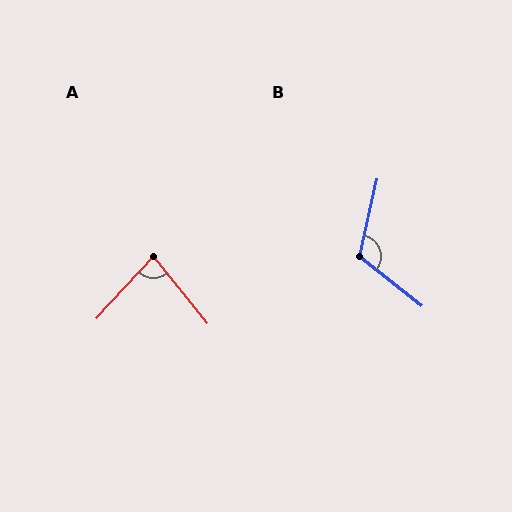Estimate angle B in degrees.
Approximately 116 degrees.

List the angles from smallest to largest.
A (82°), B (116°).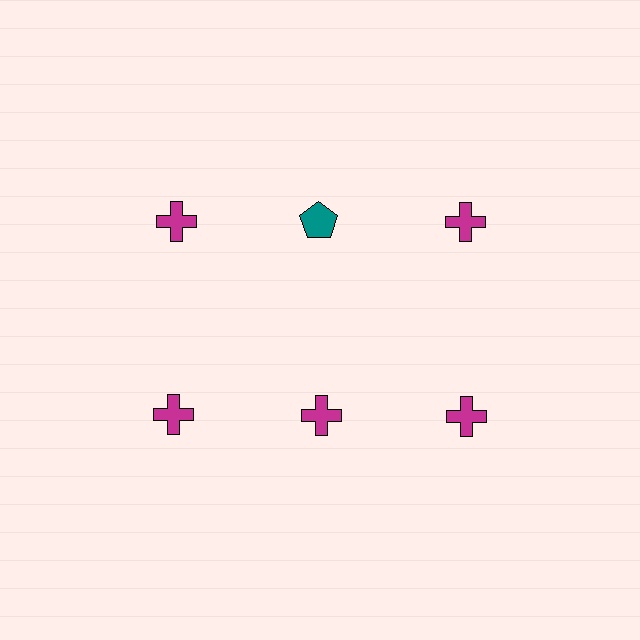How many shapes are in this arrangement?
There are 6 shapes arranged in a grid pattern.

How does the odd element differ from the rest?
It differs in both color (teal instead of magenta) and shape (pentagon instead of cross).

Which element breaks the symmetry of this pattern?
The teal pentagon in the top row, second from left column breaks the symmetry. All other shapes are magenta crosses.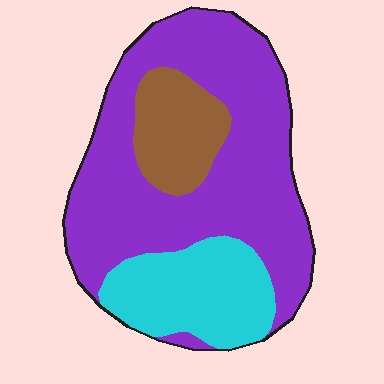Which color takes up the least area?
Brown, at roughly 15%.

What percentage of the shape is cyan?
Cyan covers around 20% of the shape.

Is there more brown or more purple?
Purple.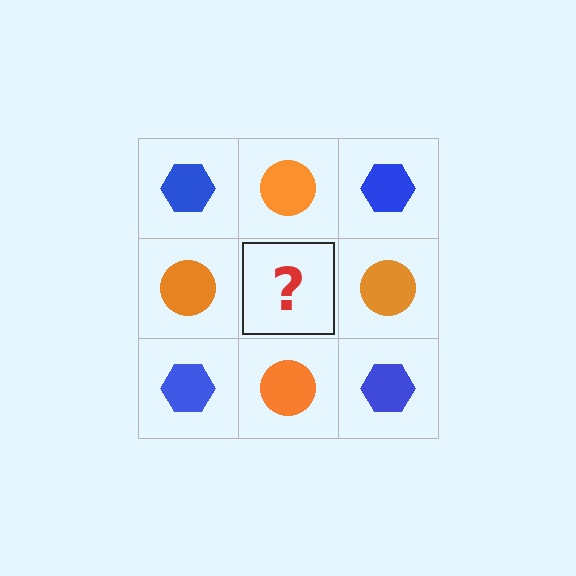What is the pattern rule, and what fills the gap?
The rule is that it alternates blue hexagon and orange circle in a checkerboard pattern. The gap should be filled with a blue hexagon.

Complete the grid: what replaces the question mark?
The question mark should be replaced with a blue hexagon.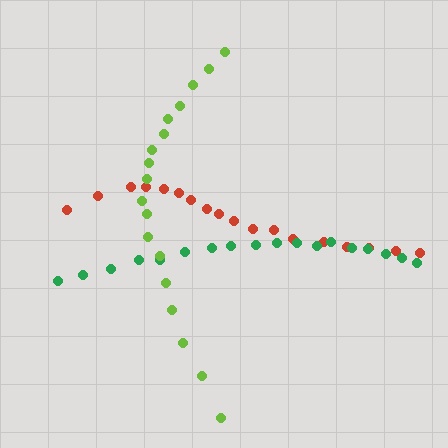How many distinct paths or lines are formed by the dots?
There are 3 distinct paths.